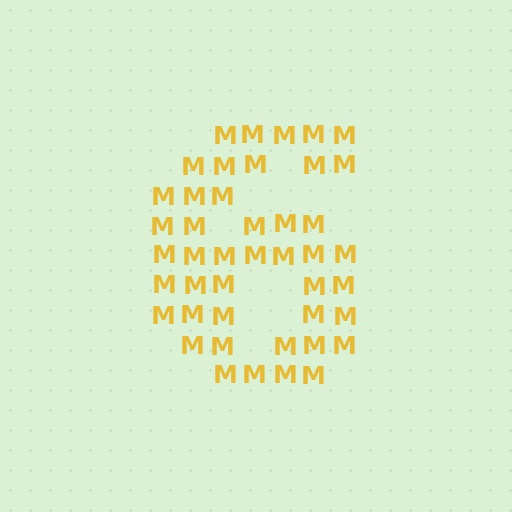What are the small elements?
The small elements are letter M's.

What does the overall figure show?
The overall figure shows the digit 6.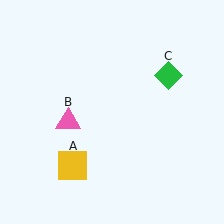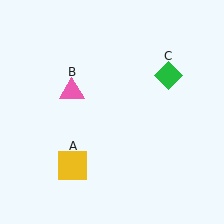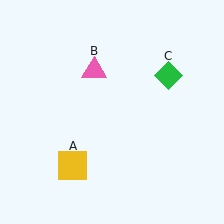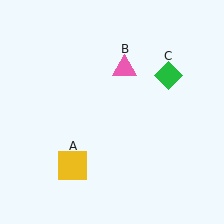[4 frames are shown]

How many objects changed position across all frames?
1 object changed position: pink triangle (object B).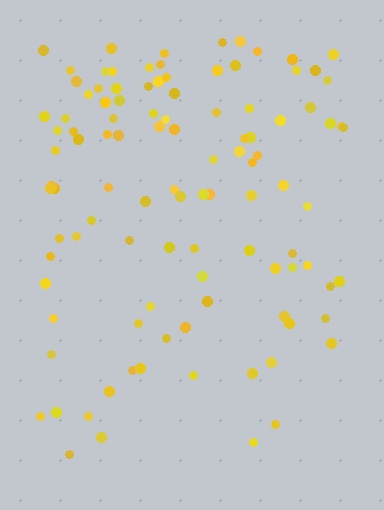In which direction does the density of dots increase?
From bottom to top, with the top side densest.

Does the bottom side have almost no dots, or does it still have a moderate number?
Still a moderate number, just noticeably fewer than the top.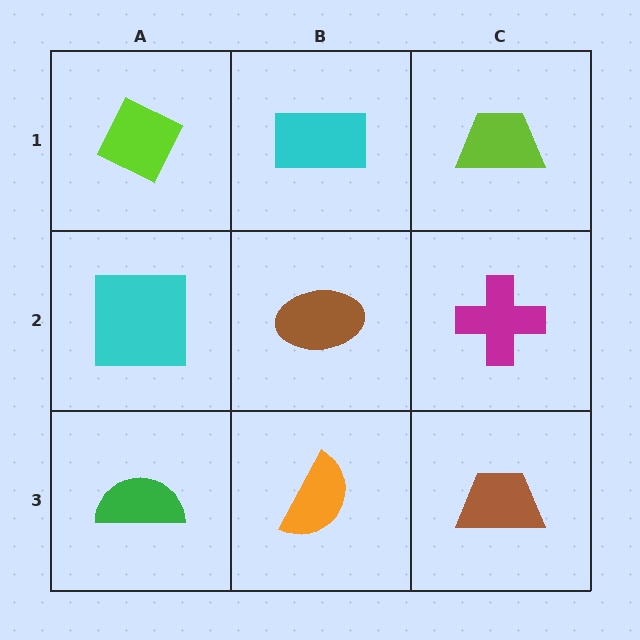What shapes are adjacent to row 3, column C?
A magenta cross (row 2, column C), an orange semicircle (row 3, column B).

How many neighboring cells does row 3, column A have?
2.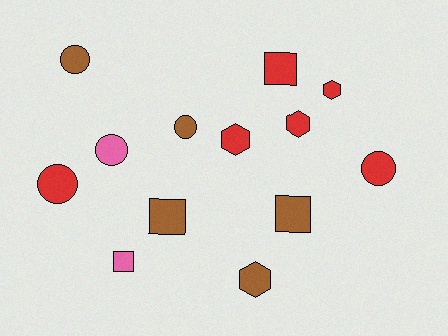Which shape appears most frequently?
Circle, with 5 objects.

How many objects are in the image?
There are 13 objects.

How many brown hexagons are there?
There is 1 brown hexagon.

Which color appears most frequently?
Red, with 6 objects.